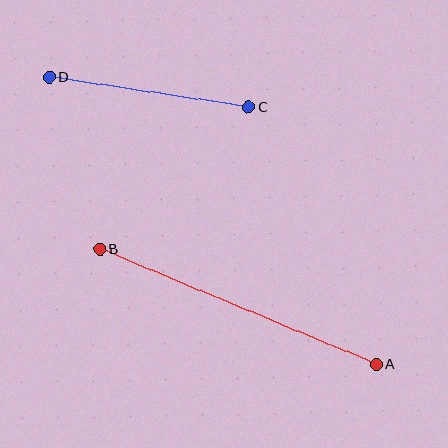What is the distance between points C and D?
The distance is approximately 201 pixels.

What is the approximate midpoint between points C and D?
The midpoint is at approximately (149, 92) pixels.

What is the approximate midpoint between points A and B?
The midpoint is at approximately (238, 307) pixels.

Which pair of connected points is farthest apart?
Points A and B are farthest apart.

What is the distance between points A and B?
The distance is approximately 299 pixels.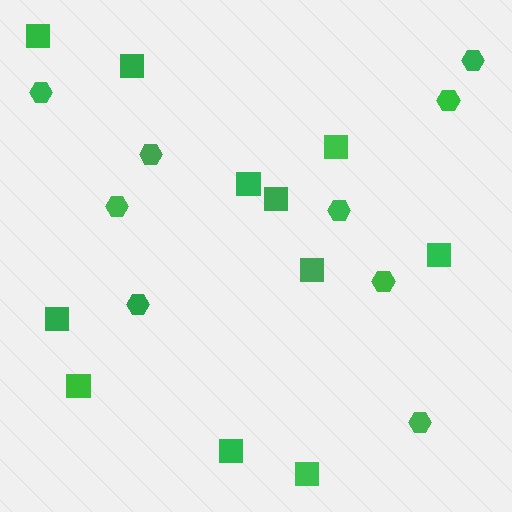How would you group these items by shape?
There are 2 groups: one group of squares (11) and one group of hexagons (9).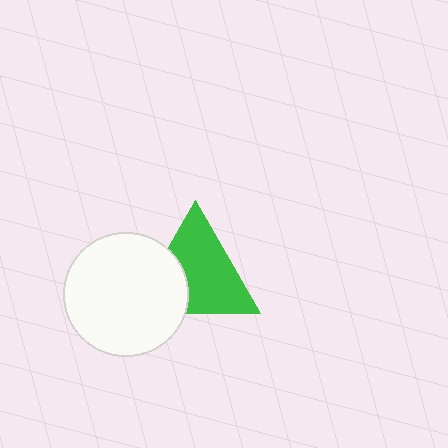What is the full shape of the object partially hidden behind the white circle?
The partially hidden object is a green triangle.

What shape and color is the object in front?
The object in front is a white circle.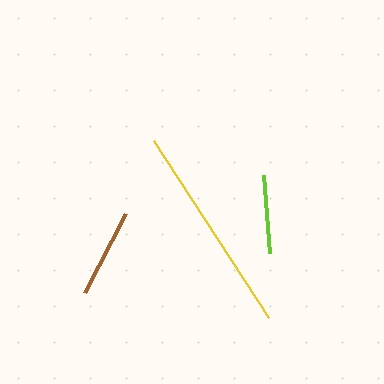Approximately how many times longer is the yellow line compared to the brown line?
The yellow line is approximately 2.4 times the length of the brown line.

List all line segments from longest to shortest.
From longest to shortest: yellow, brown, lime.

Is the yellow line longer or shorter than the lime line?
The yellow line is longer than the lime line.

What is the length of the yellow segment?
The yellow segment is approximately 211 pixels long.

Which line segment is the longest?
The yellow line is the longest at approximately 211 pixels.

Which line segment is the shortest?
The lime line is the shortest at approximately 78 pixels.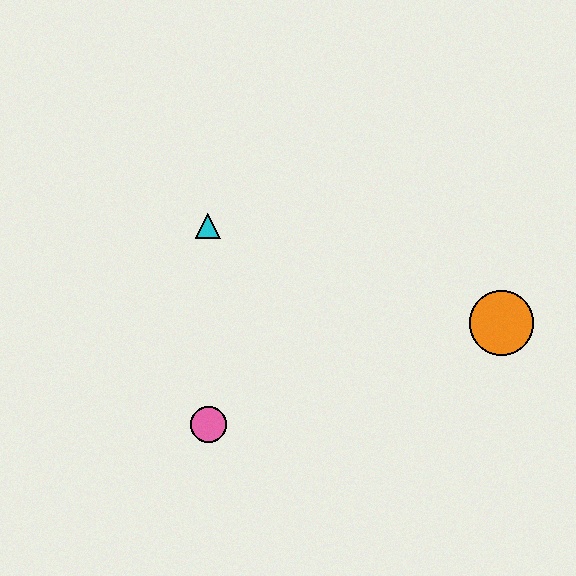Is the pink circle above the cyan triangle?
No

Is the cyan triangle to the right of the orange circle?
No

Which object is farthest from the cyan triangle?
The orange circle is farthest from the cyan triangle.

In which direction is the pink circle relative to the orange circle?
The pink circle is to the left of the orange circle.